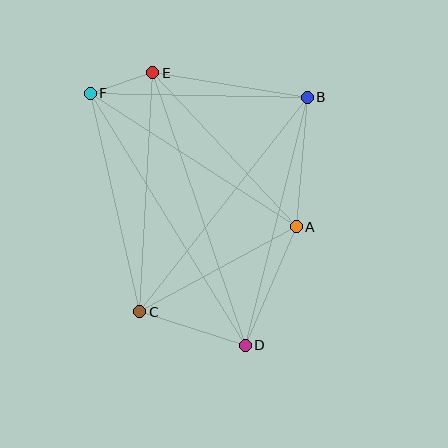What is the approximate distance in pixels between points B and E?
The distance between B and E is approximately 157 pixels.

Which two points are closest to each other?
Points E and F are closest to each other.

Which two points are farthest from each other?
Points D and F are farthest from each other.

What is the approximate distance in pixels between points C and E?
The distance between C and E is approximately 239 pixels.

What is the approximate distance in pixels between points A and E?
The distance between A and E is approximately 210 pixels.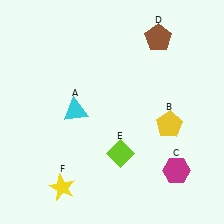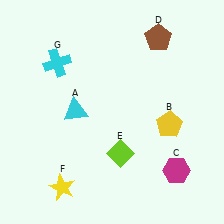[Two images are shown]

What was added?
A cyan cross (G) was added in Image 2.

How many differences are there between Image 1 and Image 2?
There is 1 difference between the two images.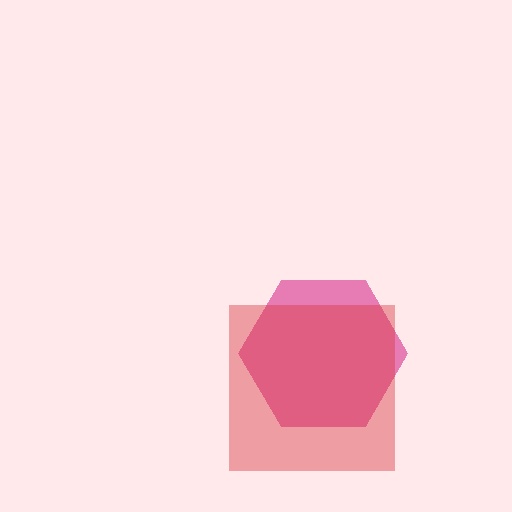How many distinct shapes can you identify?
There are 2 distinct shapes: a magenta hexagon, a red square.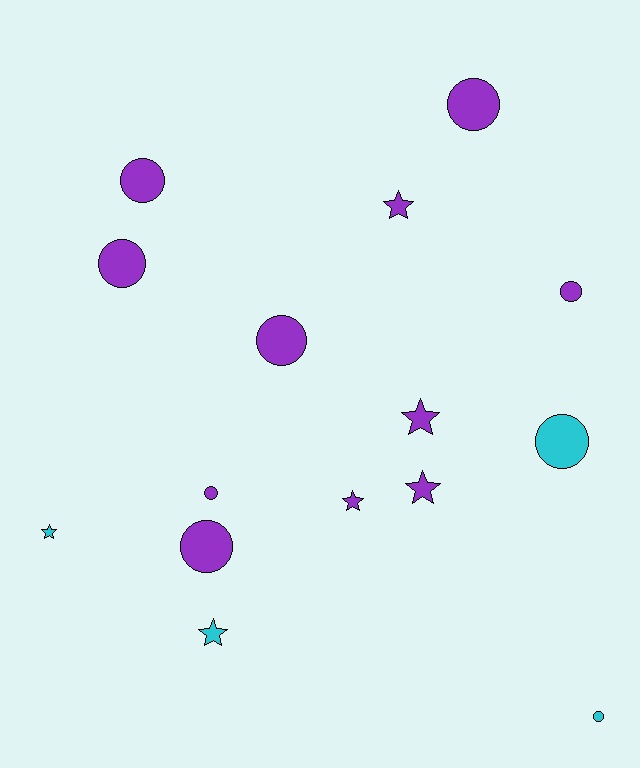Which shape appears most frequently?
Circle, with 9 objects.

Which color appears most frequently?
Purple, with 11 objects.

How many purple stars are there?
There are 4 purple stars.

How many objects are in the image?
There are 15 objects.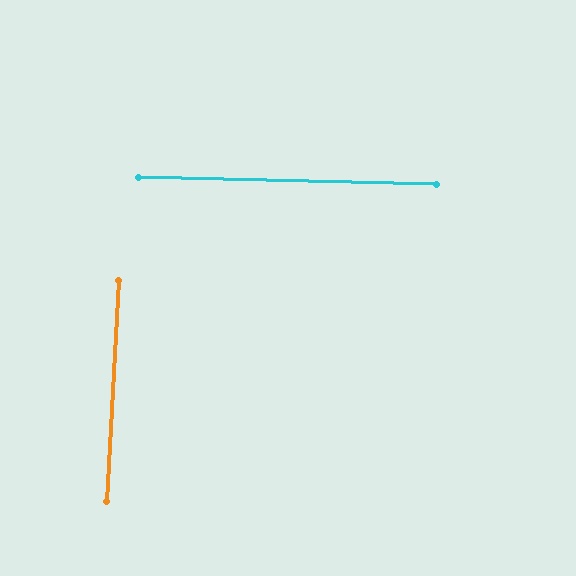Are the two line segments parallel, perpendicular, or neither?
Perpendicular — they meet at approximately 88°.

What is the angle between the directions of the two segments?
Approximately 88 degrees.